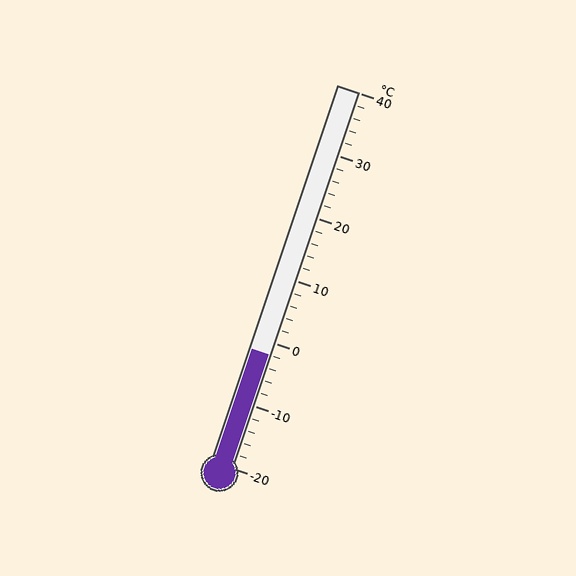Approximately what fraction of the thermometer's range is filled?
The thermometer is filled to approximately 30% of its range.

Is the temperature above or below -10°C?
The temperature is above -10°C.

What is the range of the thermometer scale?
The thermometer scale ranges from -20°C to 40°C.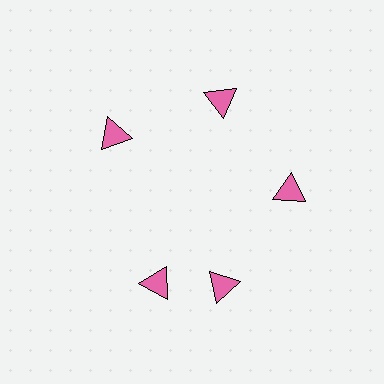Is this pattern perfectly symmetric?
No. The 5 pink triangles are arranged in a ring, but one element near the 8 o'clock position is rotated out of alignment along the ring, breaking the 5-fold rotational symmetry.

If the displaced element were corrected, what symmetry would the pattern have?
It would have 5-fold rotational symmetry — the pattern would map onto itself every 72 degrees.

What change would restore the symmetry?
The symmetry would be restored by rotating it back into even spacing with its neighbors so that all 5 triangles sit at equal angles and equal distance from the center.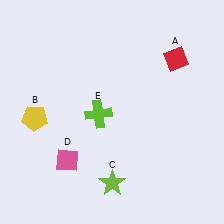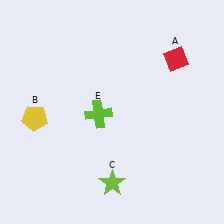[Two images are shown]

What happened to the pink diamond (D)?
The pink diamond (D) was removed in Image 2. It was in the bottom-left area of Image 1.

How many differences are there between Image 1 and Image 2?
There is 1 difference between the two images.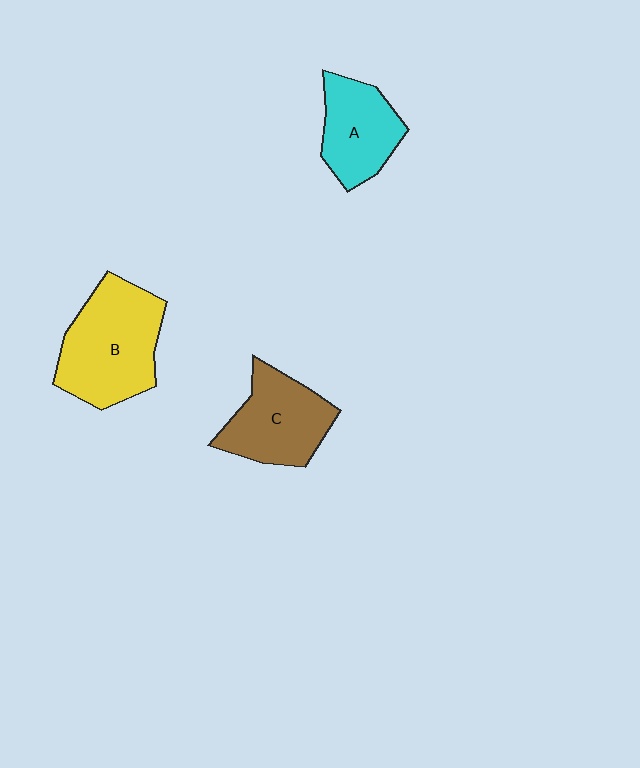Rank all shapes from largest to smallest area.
From largest to smallest: B (yellow), C (brown), A (cyan).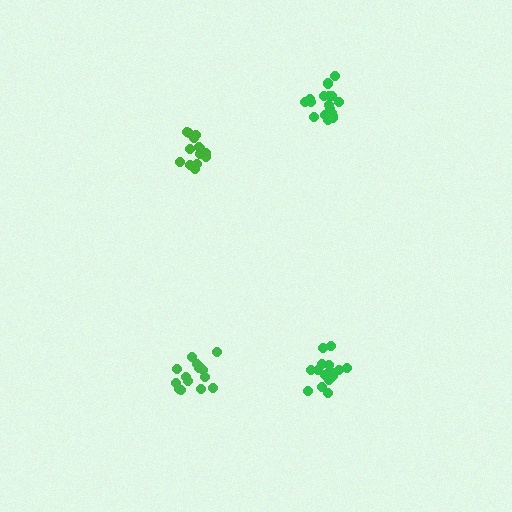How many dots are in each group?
Group 1: 15 dots, Group 2: 19 dots, Group 3: 18 dots, Group 4: 14 dots (66 total).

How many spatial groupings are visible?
There are 4 spatial groupings.